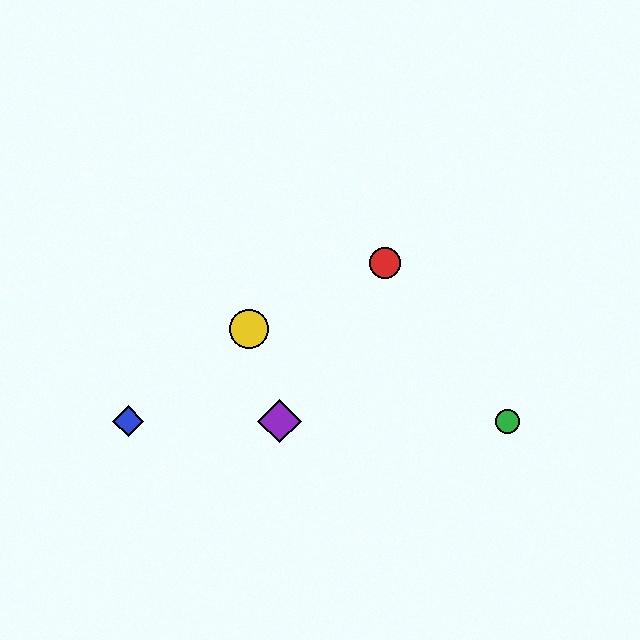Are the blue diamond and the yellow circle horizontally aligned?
No, the blue diamond is at y≈421 and the yellow circle is at y≈329.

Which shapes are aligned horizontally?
The blue diamond, the green circle, the purple diamond are aligned horizontally.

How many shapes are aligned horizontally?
3 shapes (the blue diamond, the green circle, the purple diamond) are aligned horizontally.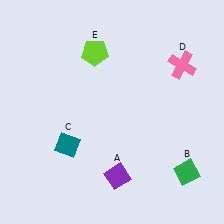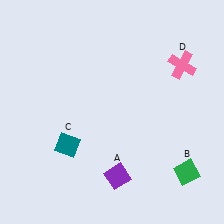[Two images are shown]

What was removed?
The lime pentagon (E) was removed in Image 2.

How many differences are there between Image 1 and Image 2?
There is 1 difference between the two images.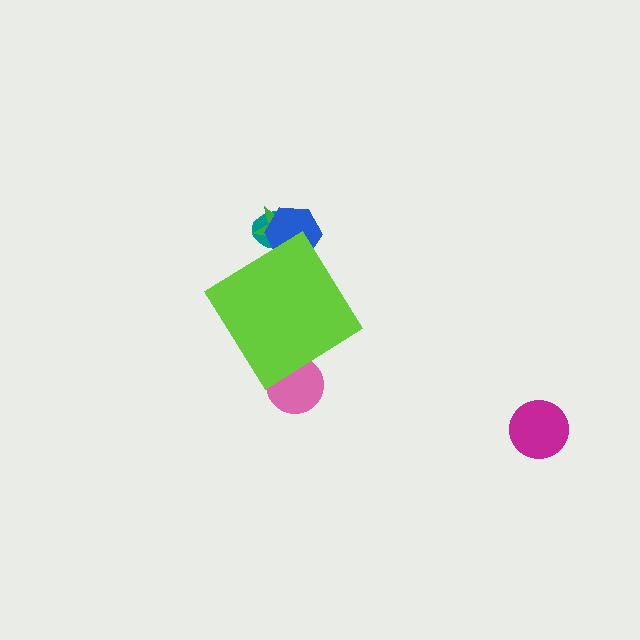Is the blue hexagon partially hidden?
Yes, the blue hexagon is partially hidden behind the lime diamond.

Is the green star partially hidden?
Yes, the green star is partially hidden behind the lime diamond.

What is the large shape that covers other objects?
A lime diamond.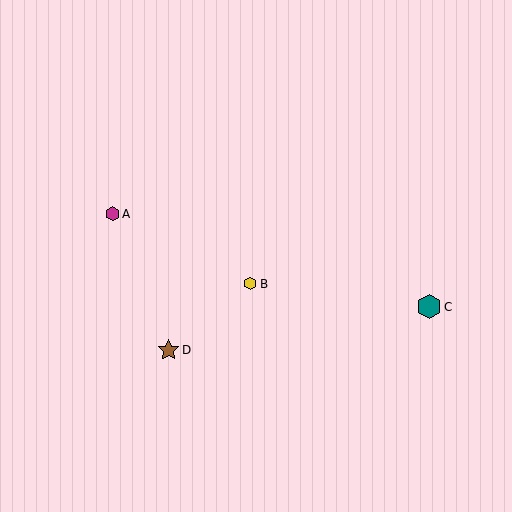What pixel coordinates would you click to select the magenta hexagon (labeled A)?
Click at (112, 214) to select the magenta hexagon A.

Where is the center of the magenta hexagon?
The center of the magenta hexagon is at (112, 214).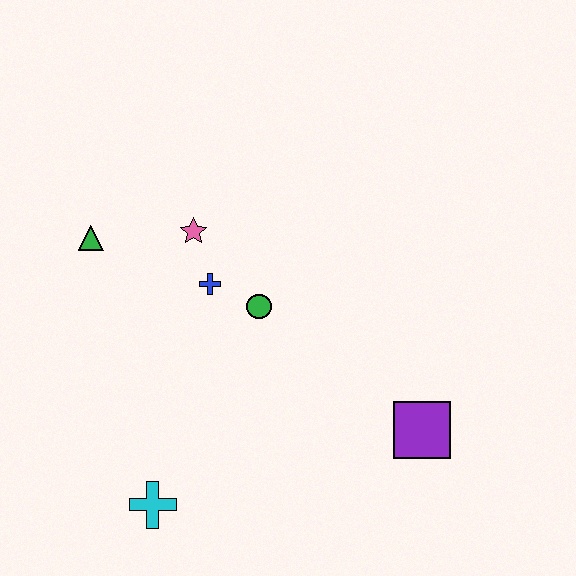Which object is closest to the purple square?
The green circle is closest to the purple square.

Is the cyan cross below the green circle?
Yes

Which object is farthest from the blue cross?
The purple square is farthest from the blue cross.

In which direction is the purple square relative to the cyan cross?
The purple square is to the right of the cyan cross.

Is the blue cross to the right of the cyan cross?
Yes